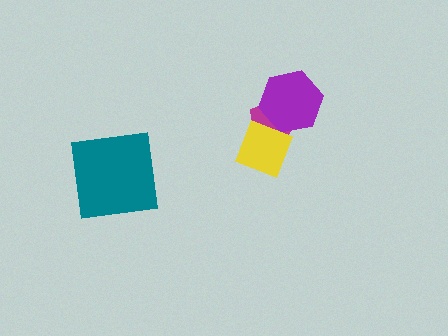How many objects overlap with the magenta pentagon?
2 objects overlap with the magenta pentagon.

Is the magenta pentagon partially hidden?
Yes, it is partially covered by another shape.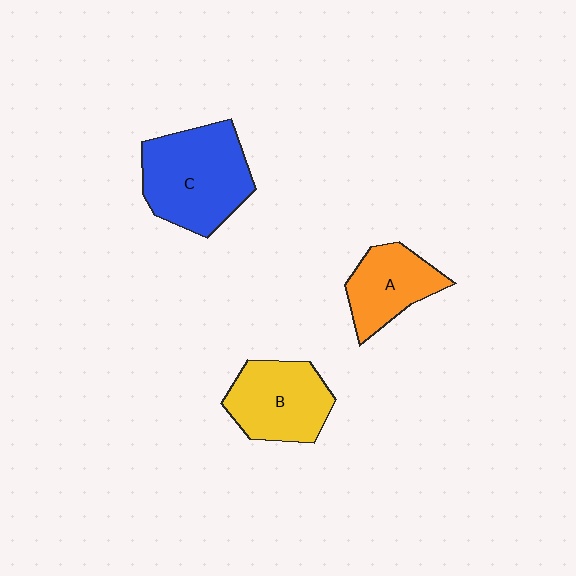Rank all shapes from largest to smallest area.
From largest to smallest: C (blue), B (yellow), A (orange).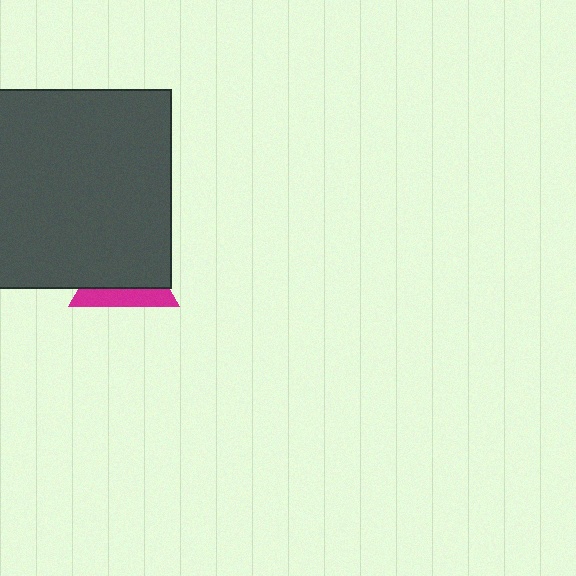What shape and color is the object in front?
The object in front is a dark gray square.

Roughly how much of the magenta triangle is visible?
A small part of it is visible (roughly 34%).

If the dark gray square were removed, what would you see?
You would see the complete magenta triangle.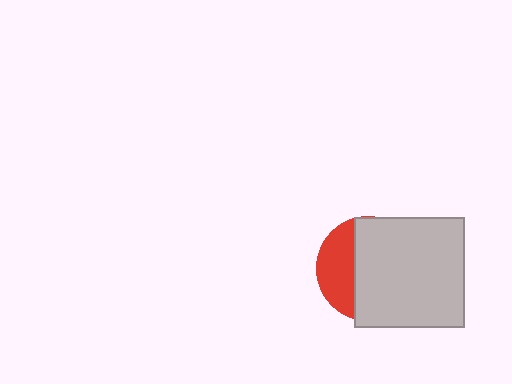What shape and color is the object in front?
The object in front is a light gray square.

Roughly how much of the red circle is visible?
A small part of it is visible (roughly 33%).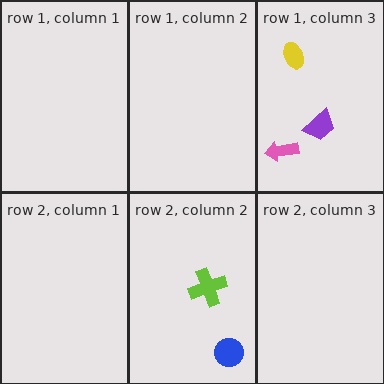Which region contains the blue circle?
The row 2, column 2 region.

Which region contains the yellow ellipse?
The row 1, column 3 region.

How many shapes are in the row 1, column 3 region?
3.